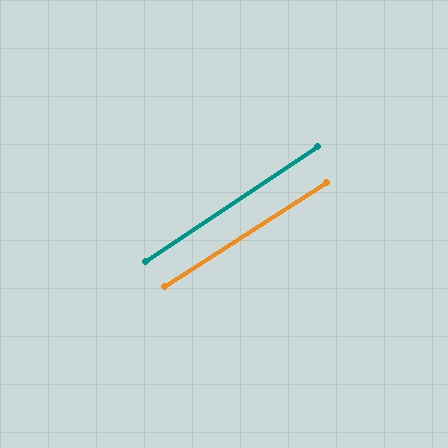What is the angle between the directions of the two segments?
Approximately 1 degree.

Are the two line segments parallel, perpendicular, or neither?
Parallel — their directions differ by only 1.3°.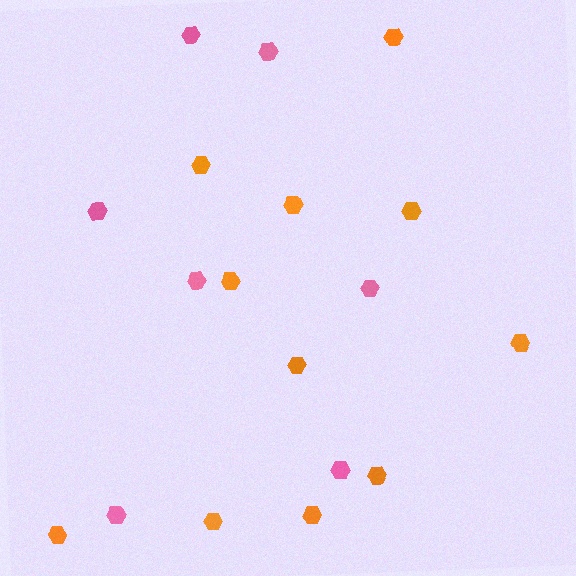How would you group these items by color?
There are 2 groups: one group of orange hexagons (11) and one group of pink hexagons (7).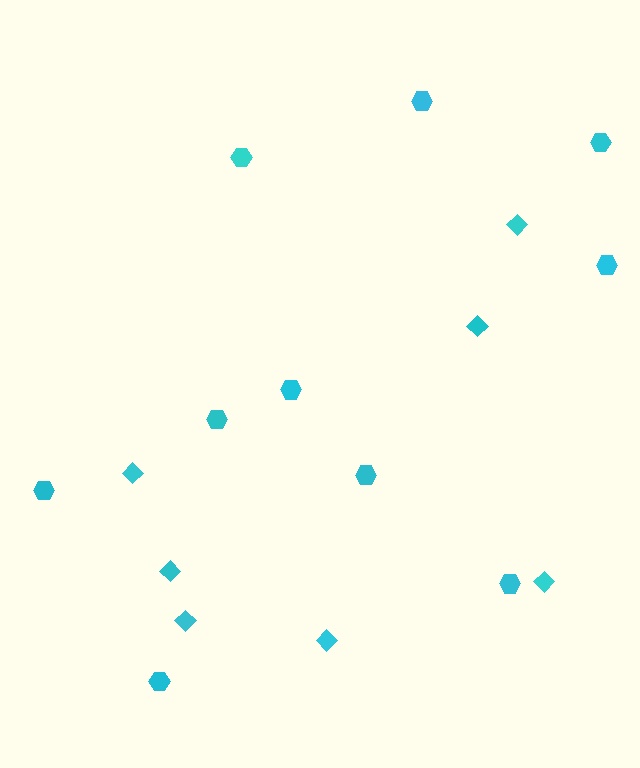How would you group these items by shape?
There are 2 groups: one group of hexagons (10) and one group of diamonds (7).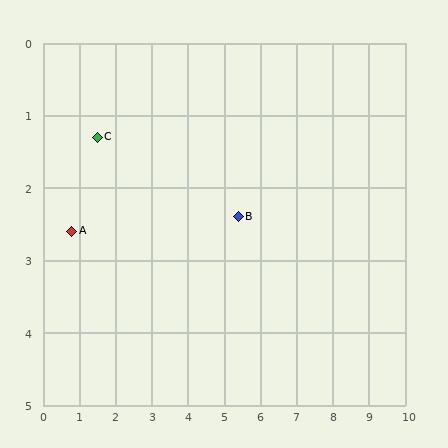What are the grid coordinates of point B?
Point B is at approximately (5.4, 2.4).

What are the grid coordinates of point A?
Point A is at approximately (0.8, 2.6).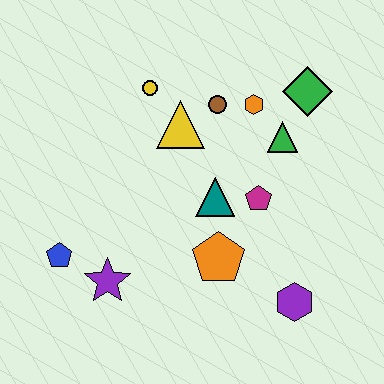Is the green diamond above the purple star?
Yes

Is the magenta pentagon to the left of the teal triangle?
No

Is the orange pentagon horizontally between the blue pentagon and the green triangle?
Yes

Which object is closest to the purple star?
The blue pentagon is closest to the purple star.